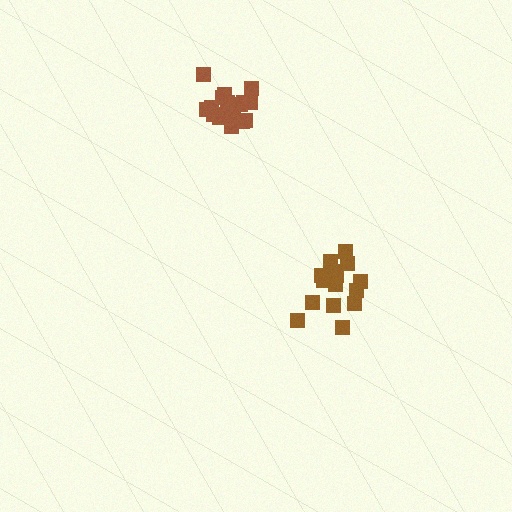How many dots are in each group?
Group 1: 16 dots, Group 2: 18 dots (34 total).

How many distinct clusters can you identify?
There are 2 distinct clusters.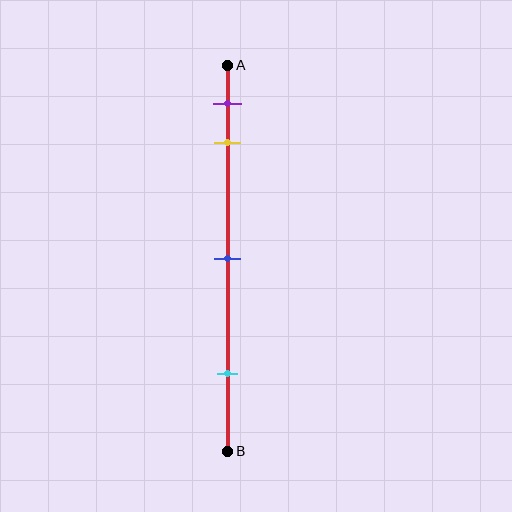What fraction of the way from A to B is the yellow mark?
The yellow mark is approximately 20% (0.2) of the way from A to B.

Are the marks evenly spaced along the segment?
No, the marks are not evenly spaced.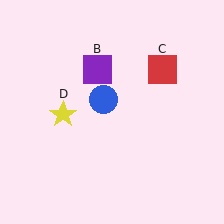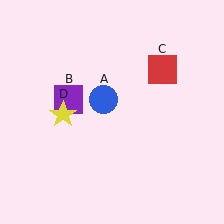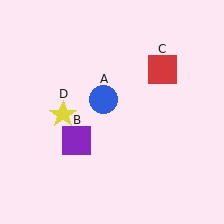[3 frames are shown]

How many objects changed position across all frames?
1 object changed position: purple square (object B).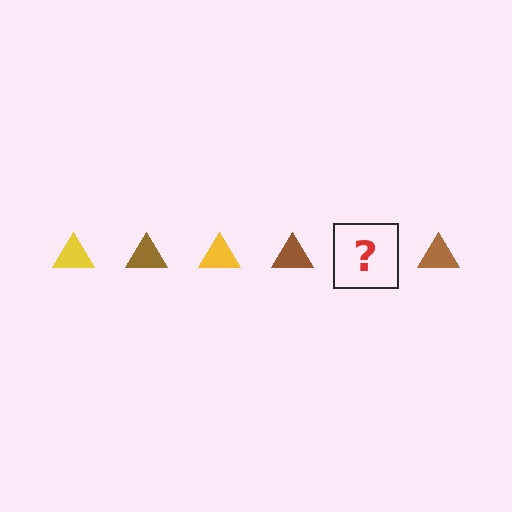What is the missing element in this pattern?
The missing element is a yellow triangle.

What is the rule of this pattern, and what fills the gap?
The rule is that the pattern cycles through yellow, brown triangles. The gap should be filled with a yellow triangle.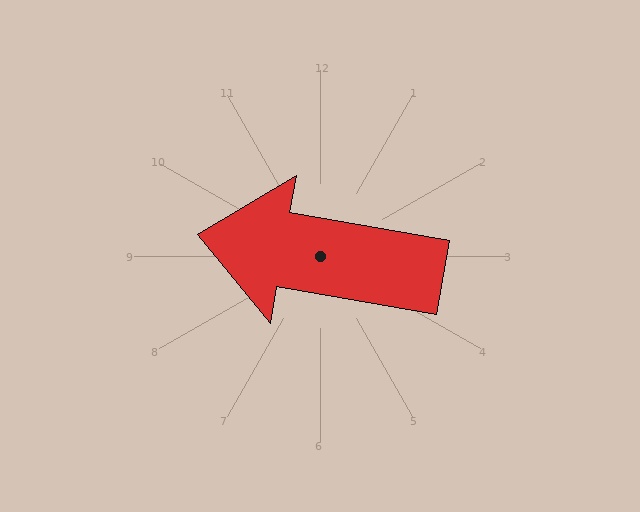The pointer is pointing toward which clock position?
Roughly 9 o'clock.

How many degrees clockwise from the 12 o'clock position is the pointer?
Approximately 280 degrees.